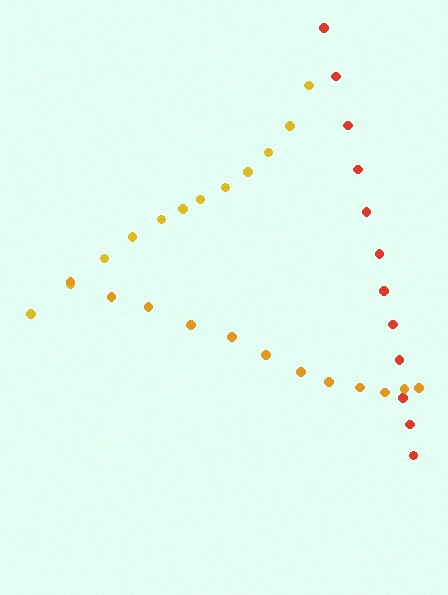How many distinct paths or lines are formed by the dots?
There are 3 distinct paths.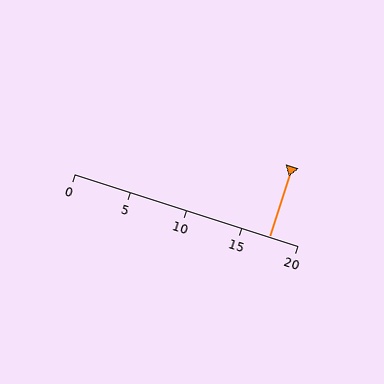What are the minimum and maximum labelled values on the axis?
The axis runs from 0 to 20.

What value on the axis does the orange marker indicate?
The marker indicates approximately 17.5.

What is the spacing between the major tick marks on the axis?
The major ticks are spaced 5 apart.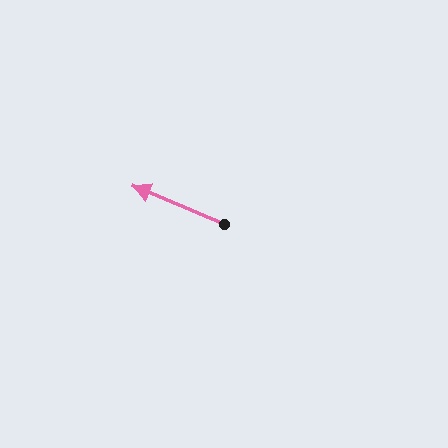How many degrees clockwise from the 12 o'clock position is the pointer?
Approximately 293 degrees.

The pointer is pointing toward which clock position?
Roughly 10 o'clock.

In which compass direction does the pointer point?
Northwest.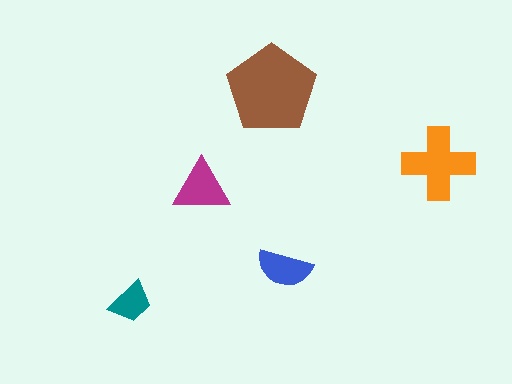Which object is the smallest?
The teal trapezoid.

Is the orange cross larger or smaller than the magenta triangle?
Larger.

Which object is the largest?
The brown pentagon.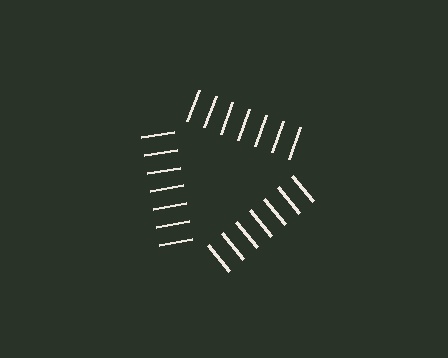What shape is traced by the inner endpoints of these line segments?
An illusory triangle — the line segments terminate on its edges but no continuous stroke is drawn.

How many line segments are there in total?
21 — 7 along each of the 3 edges.